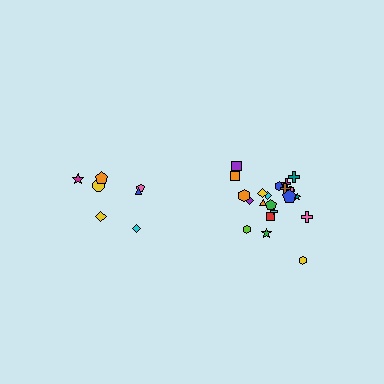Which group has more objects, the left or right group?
The right group.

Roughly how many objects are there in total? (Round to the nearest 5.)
Roughly 30 objects in total.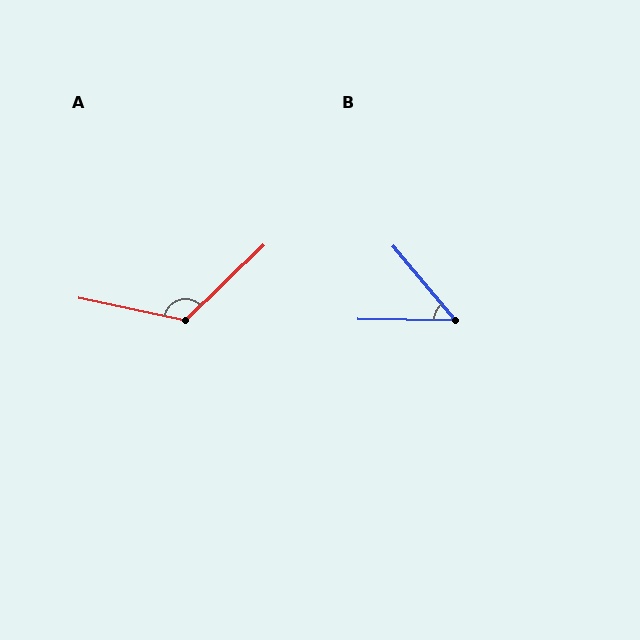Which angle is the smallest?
B, at approximately 50 degrees.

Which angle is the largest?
A, at approximately 124 degrees.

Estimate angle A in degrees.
Approximately 124 degrees.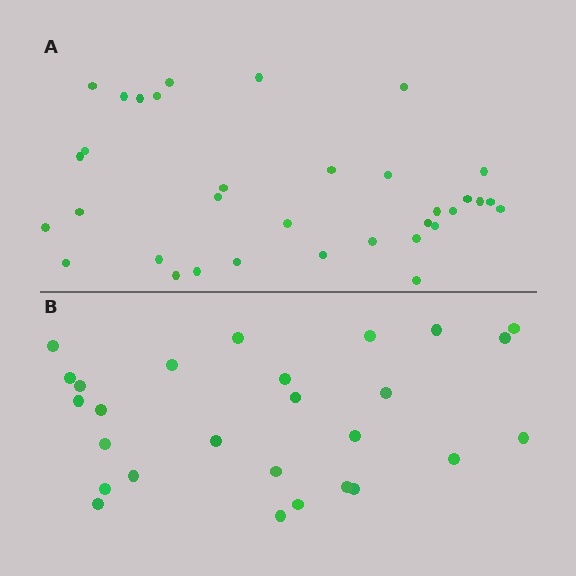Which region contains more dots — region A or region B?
Region A (the top region) has more dots.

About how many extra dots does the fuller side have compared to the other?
Region A has roughly 8 or so more dots than region B.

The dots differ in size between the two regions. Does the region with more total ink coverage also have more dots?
No. Region B has more total ink coverage because its dots are larger, but region A actually contains more individual dots. Total area can be misleading — the number of items is what matters here.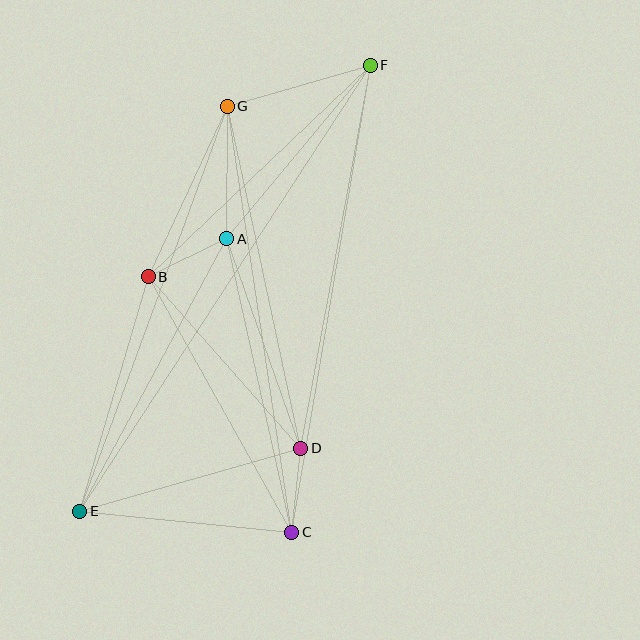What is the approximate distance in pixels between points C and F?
The distance between C and F is approximately 473 pixels.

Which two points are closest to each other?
Points C and D are closest to each other.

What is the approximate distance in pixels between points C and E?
The distance between C and E is approximately 213 pixels.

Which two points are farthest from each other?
Points E and F are farthest from each other.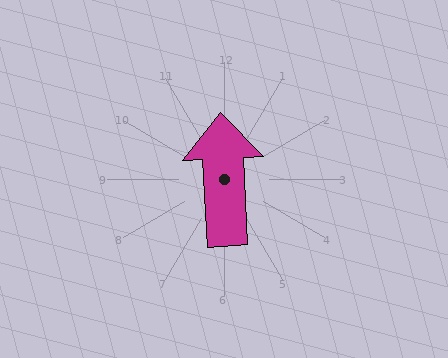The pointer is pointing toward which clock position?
Roughly 12 o'clock.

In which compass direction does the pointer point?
North.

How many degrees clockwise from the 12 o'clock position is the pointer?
Approximately 357 degrees.